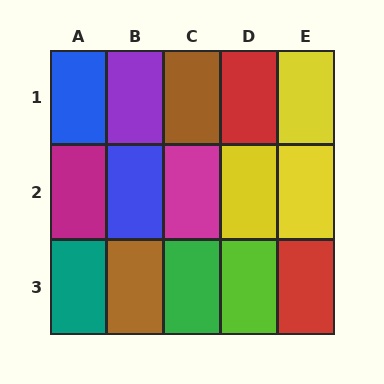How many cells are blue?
2 cells are blue.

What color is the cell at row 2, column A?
Magenta.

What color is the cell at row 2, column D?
Yellow.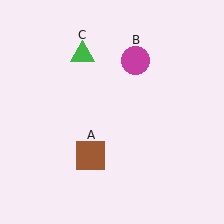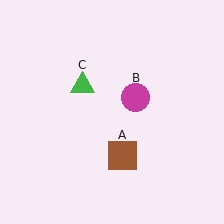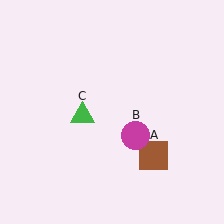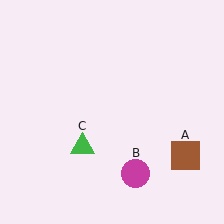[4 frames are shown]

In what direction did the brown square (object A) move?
The brown square (object A) moved right.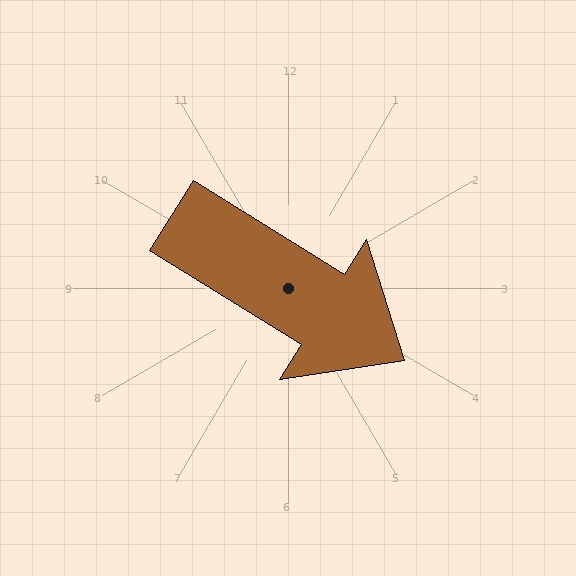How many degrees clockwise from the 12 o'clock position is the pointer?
Approximately 122 degrees.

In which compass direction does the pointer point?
Southeast.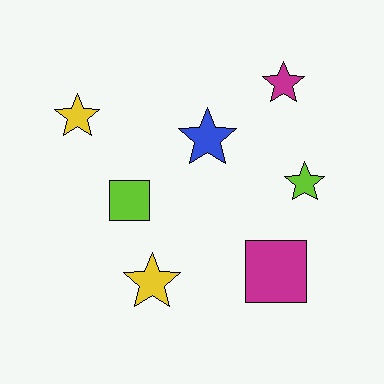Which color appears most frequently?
Magenta, with 2 objects.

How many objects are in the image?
There are 7 objects.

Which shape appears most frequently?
Star, with 5 objects.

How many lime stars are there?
There is 1 lime star.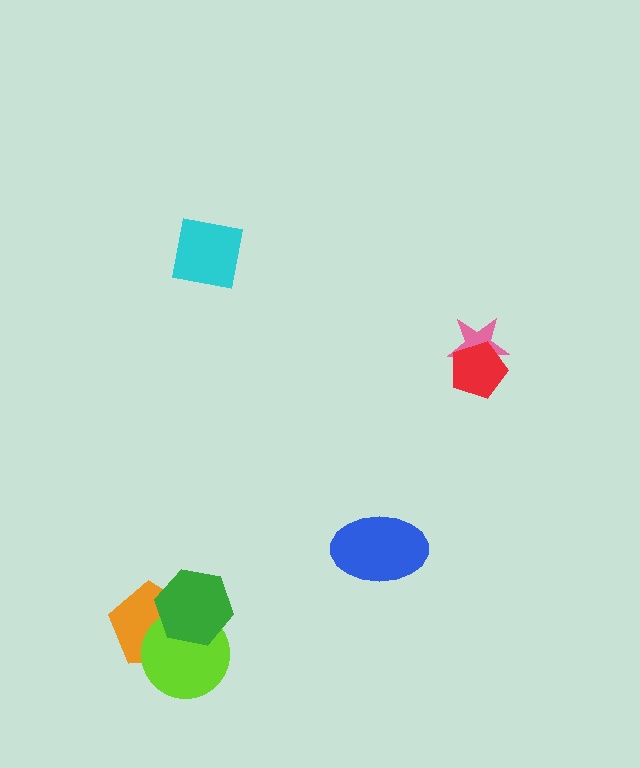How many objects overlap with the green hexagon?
2 objects overlap with the green hexagon.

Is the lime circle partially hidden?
Yes, it is partially covered by another shape.